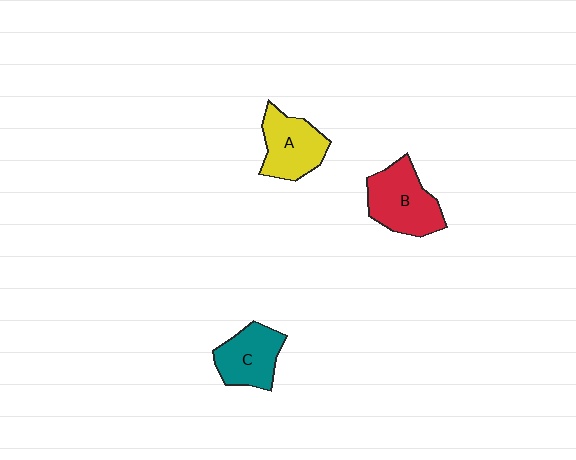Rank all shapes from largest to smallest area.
From largest to smallest: B (red), A (yellow), C (teal).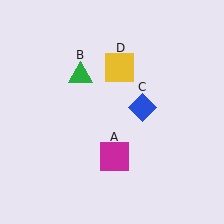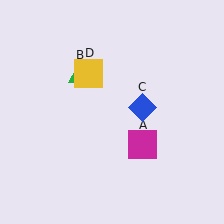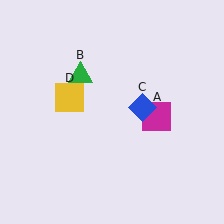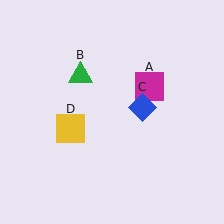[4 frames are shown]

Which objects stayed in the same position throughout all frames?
Green triangle (object B) and blue diamond (object C) remained stationary.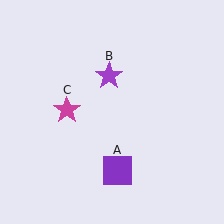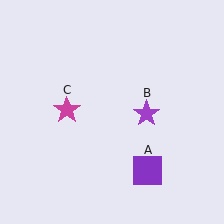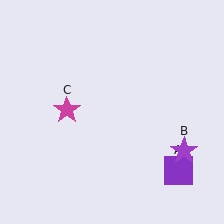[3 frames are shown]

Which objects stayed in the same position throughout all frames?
Magenta star (object C) remained stationary.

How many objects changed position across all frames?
2 objects changed position: purple square (object A), purple star (object B).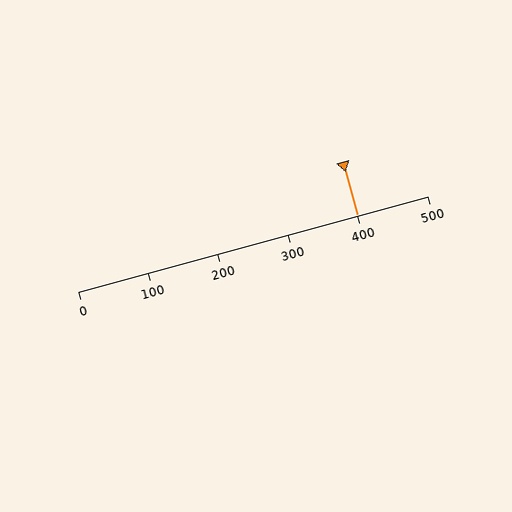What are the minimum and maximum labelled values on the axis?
The axis runs from 0 to 500.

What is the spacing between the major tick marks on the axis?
The major ticks are spaced 100 apart.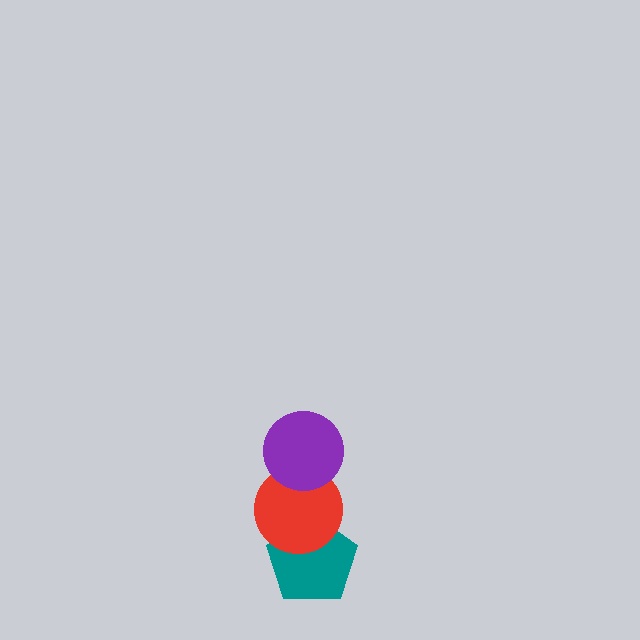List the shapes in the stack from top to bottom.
From top to bottom: the purple circle, the red circle, the teal pentagon.